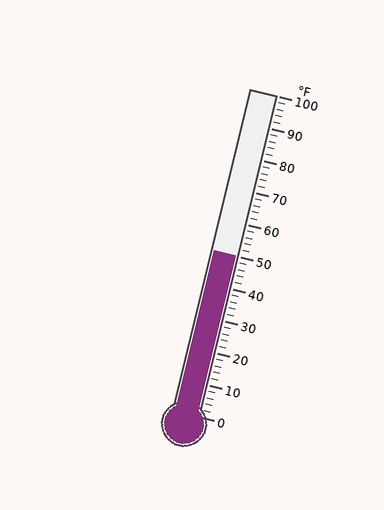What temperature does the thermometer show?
The thermometer shows approximately 50°F.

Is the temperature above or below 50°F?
The temperature is at 50°F.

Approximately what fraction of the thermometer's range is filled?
The thermometer is filled to approximately 50% of its range.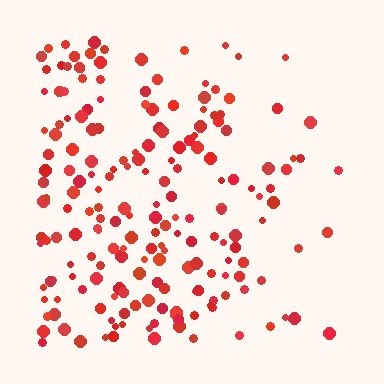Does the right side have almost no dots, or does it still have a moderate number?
Still a moderate number, just noticeably fewer than the left.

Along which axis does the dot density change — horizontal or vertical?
Horizontal.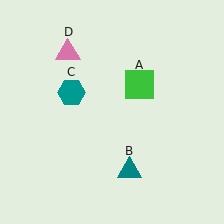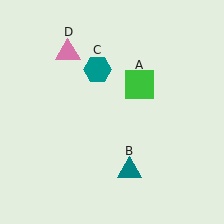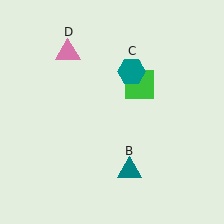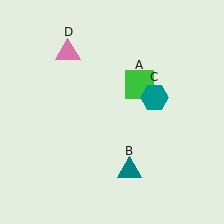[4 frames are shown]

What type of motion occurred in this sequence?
The teal hexagon (object C) rotated clockwise around the center of the scene.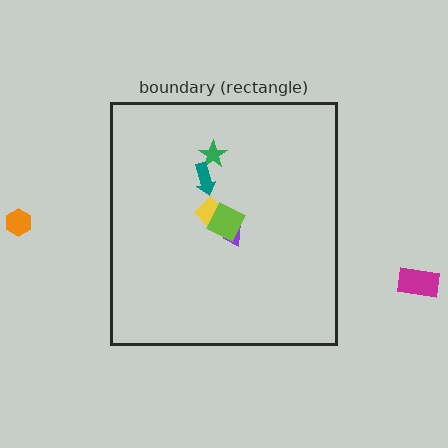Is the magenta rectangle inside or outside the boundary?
Outside.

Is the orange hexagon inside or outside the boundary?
Outside.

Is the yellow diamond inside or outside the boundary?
Inside.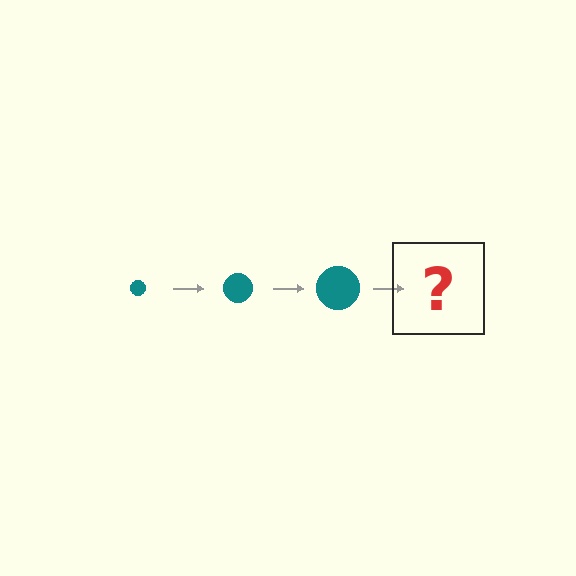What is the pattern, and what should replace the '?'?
The pattern is that the circle gets progressively larger each step. The '?' should be a teal circle, larger than the previous one.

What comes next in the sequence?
The next element should be a teal circle, larger than the previous one.